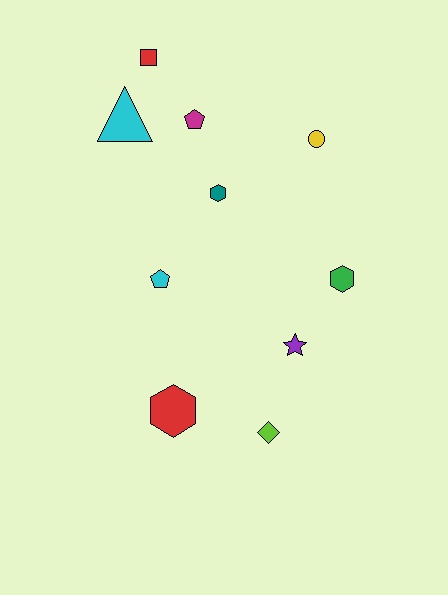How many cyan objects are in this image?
There are 2 cyan objects.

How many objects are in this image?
There are 10 objects.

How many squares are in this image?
There is 1 square.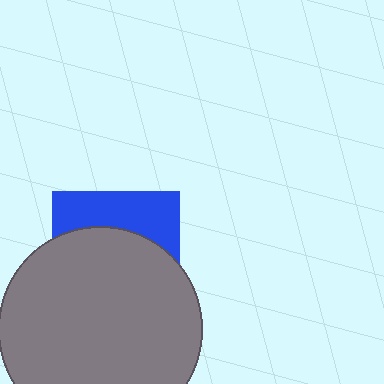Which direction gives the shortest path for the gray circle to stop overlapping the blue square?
Moving down gives the shortest separation.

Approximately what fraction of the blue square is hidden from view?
Roughly 66% of the blue square is hidden behind the gray circle.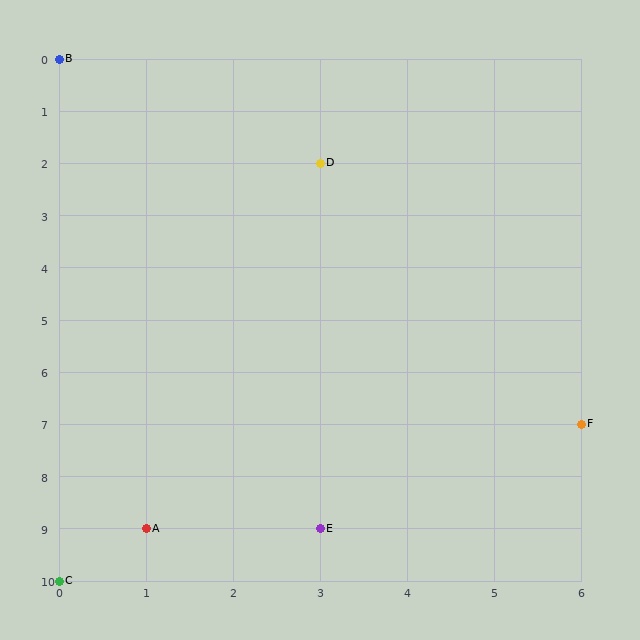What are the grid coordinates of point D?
Point D is at grid coordinates (3, 2).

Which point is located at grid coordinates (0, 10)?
Point C is at (0, 10).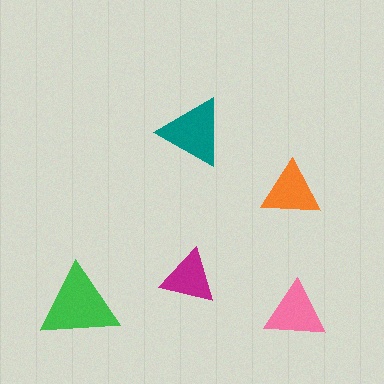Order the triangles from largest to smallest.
the green one, the teal one, the pink one, the orange one, the magenta one.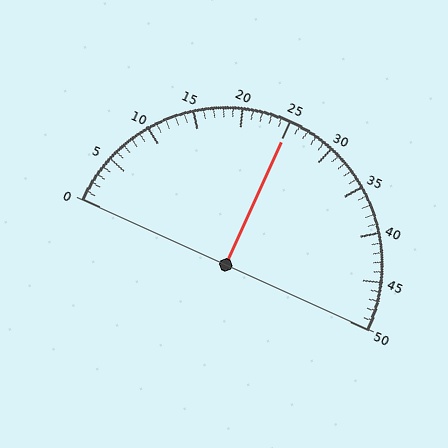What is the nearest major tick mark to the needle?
The nearest major tick mark is 25.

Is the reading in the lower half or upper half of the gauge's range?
The reading is in the upper half of the range (0 to 50).